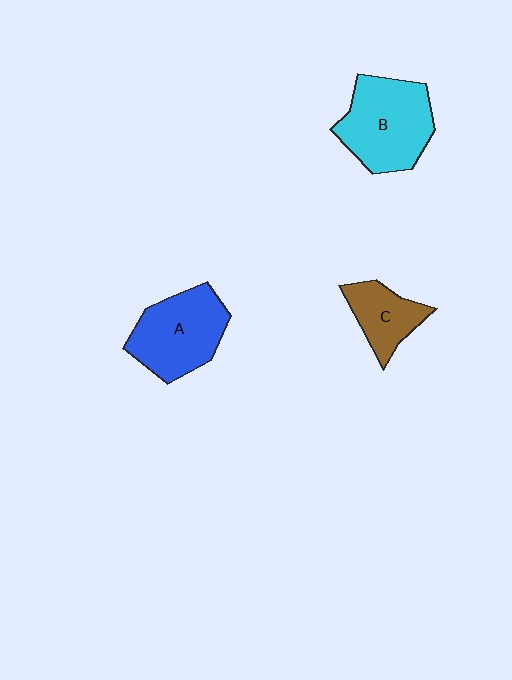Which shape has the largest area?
Shape B (cyan).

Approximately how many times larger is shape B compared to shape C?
Approximately 1.8 times.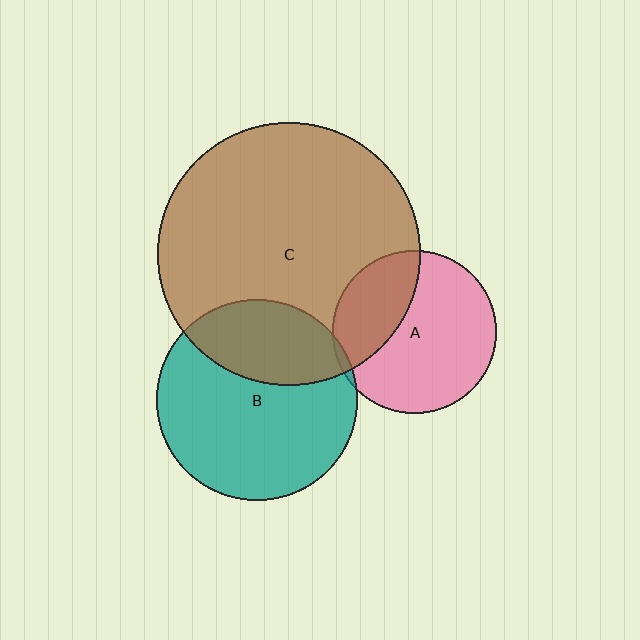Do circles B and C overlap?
Yes.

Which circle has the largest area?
Circle C (brown).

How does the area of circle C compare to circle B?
Approximately 1.7 times.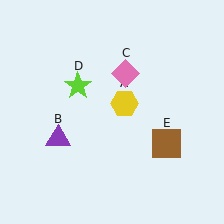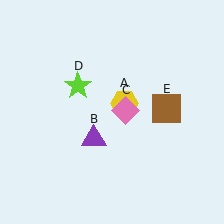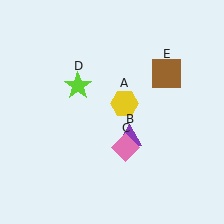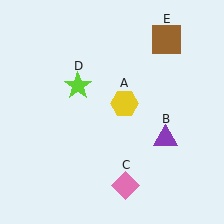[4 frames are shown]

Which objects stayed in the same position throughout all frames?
Yellow hexagon (object A) and lime star (object D) remained stationary.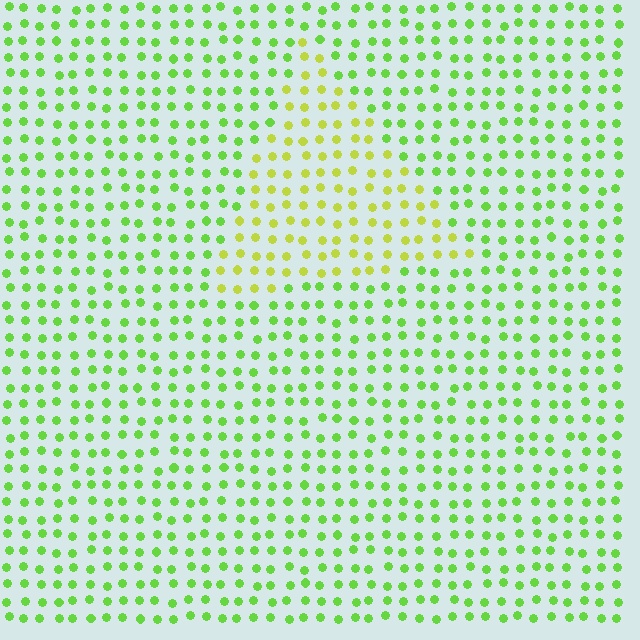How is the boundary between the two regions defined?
The boundary is defined purely by a slight shift in hue (about 34 degrees). Spacing, size, and orientation are identical on both sides.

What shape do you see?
I see a triangle.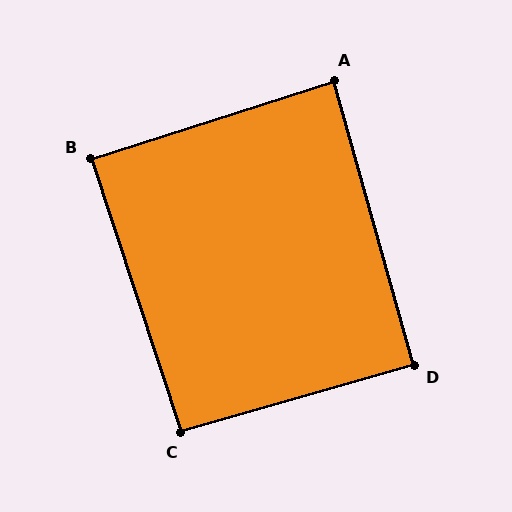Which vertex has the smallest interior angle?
A, at approximately 88 degrees.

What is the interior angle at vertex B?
Approximately 90 degrees (approximately right).